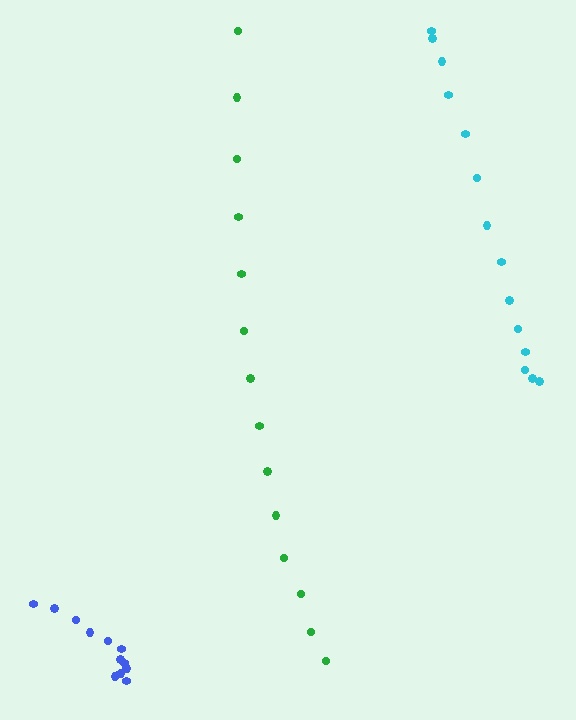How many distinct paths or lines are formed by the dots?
There are 3 distinct paths.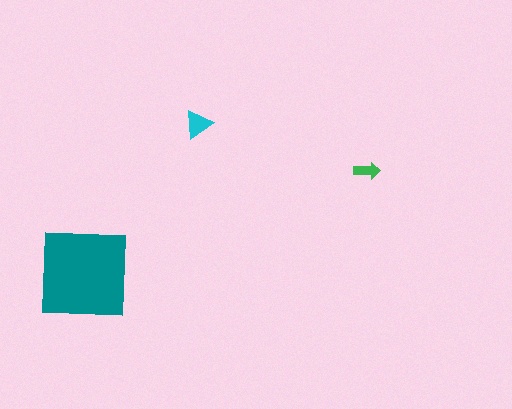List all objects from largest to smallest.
The teal square, the cyan triangle, the green arrow.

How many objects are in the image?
There are 3 objects in the image.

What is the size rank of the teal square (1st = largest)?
1st.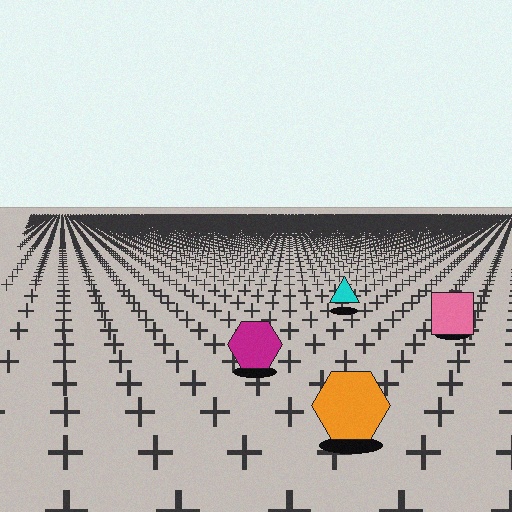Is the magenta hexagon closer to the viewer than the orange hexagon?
No. The orange hexagon is closer — you can tell from the texture gradient: the ground texture is coarser near it.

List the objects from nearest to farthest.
From nearest to farthest: the orange hexagon, the magenta hexagon, the pink square, the cyan triangle.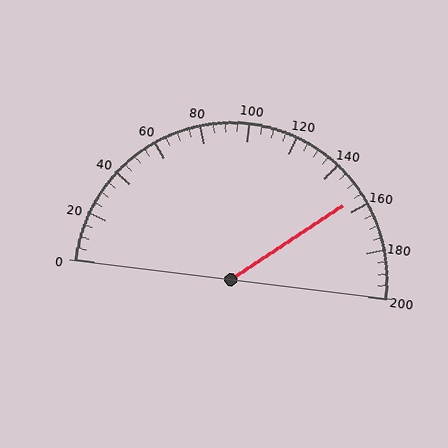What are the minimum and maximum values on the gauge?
The gauge ranges from 0 to 200.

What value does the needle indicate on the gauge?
The needle indicates approximately 155.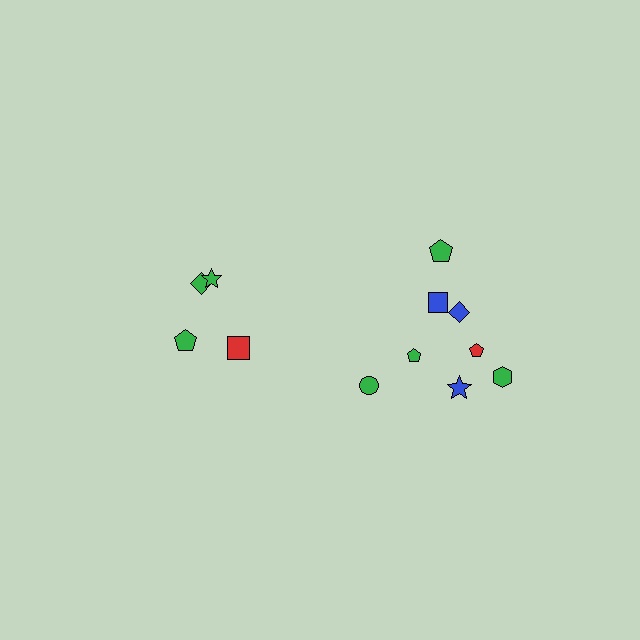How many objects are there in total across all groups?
There are 12 objects.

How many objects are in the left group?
There are 4 objects.